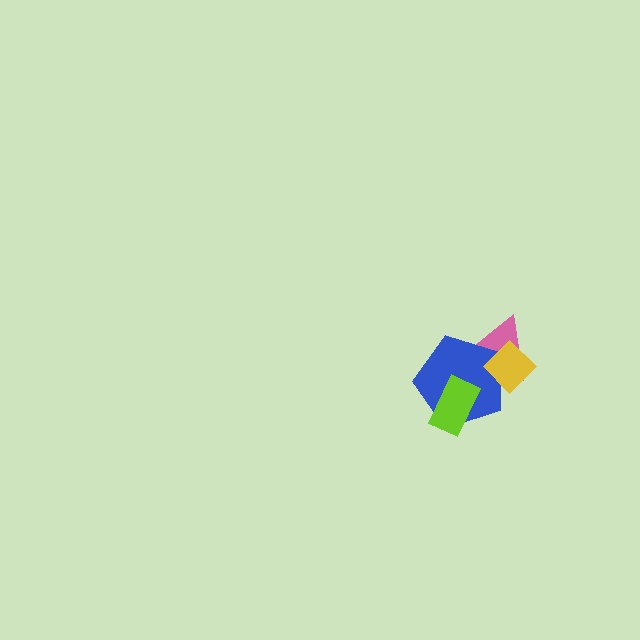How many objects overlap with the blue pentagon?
3 objects overlap with the blue pentagon.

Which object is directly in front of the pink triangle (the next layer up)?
The blue pentagon is directly in front of the pink triangle.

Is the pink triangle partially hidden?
Yes, it is partially covered by another shape.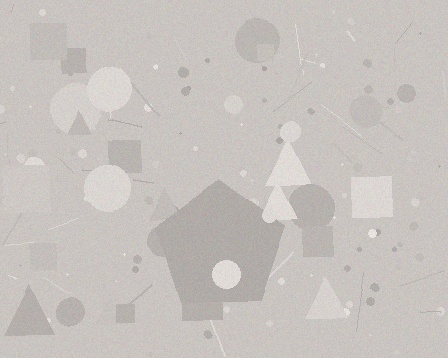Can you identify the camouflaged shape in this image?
The camouflaged shape is a pentagon.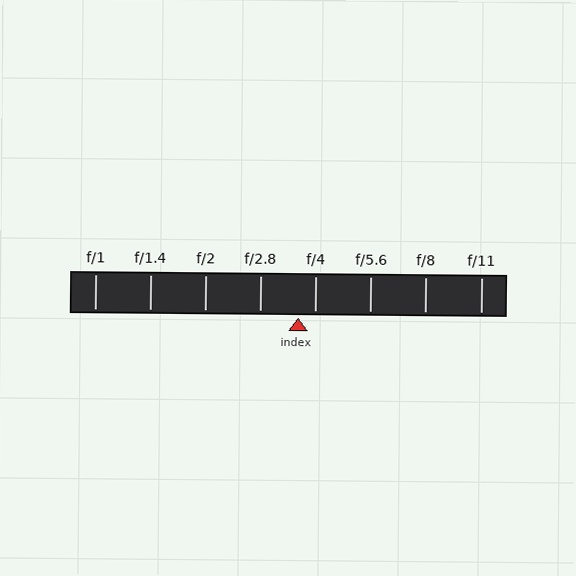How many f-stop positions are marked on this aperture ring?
There are 8 f-stop positions marked.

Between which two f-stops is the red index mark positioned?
The index mark is between f/2.8 and f/4.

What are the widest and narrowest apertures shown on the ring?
The widest aperture shown is f/1 and the narrowest is f/11.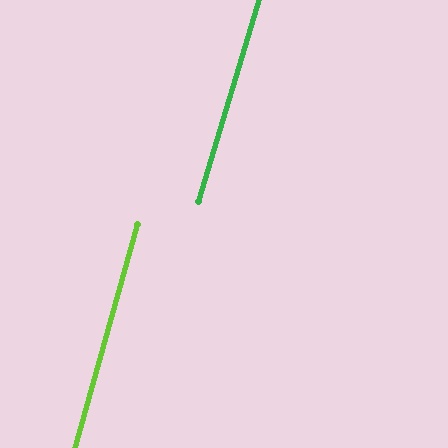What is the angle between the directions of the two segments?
Approximately 1 degree.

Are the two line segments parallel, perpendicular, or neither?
Parallel — their directions differ by only 1.3°.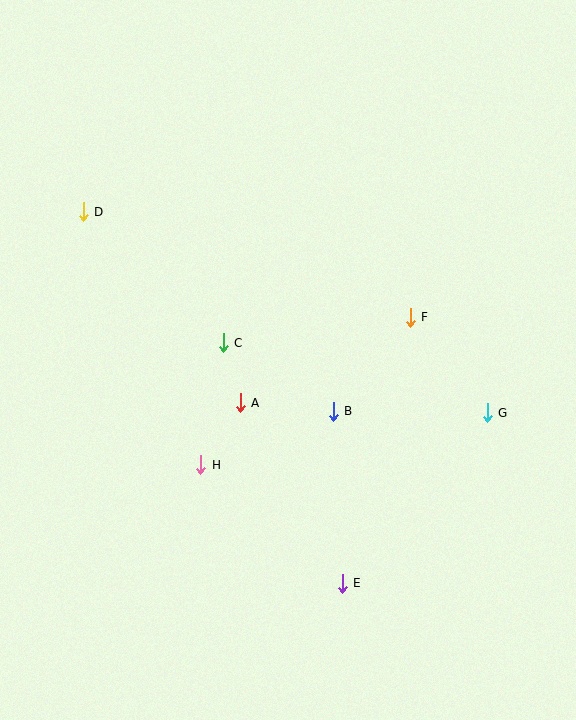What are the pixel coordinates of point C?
Point C is at (223, 343).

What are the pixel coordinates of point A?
Point A is at (240, 403).